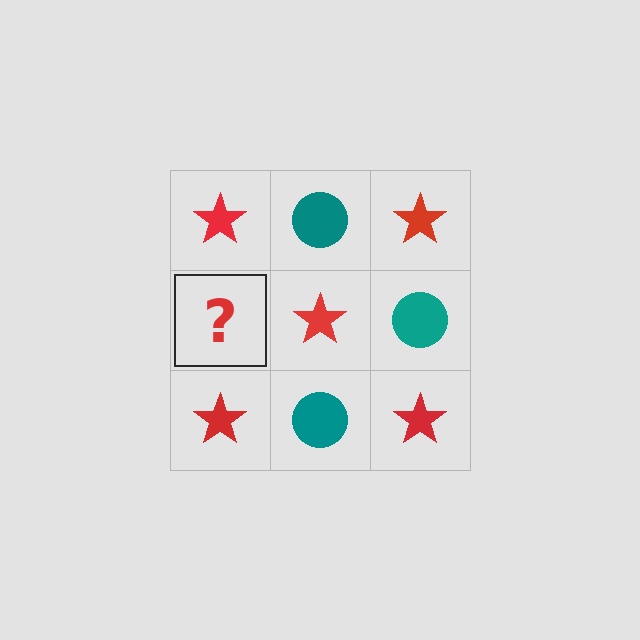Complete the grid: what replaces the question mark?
The question mark should be replaced with a teal circle.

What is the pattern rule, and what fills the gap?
The rule is that it alternates red star and teal circle in a checkerboard pattern. The gap should be filled with a teal circle.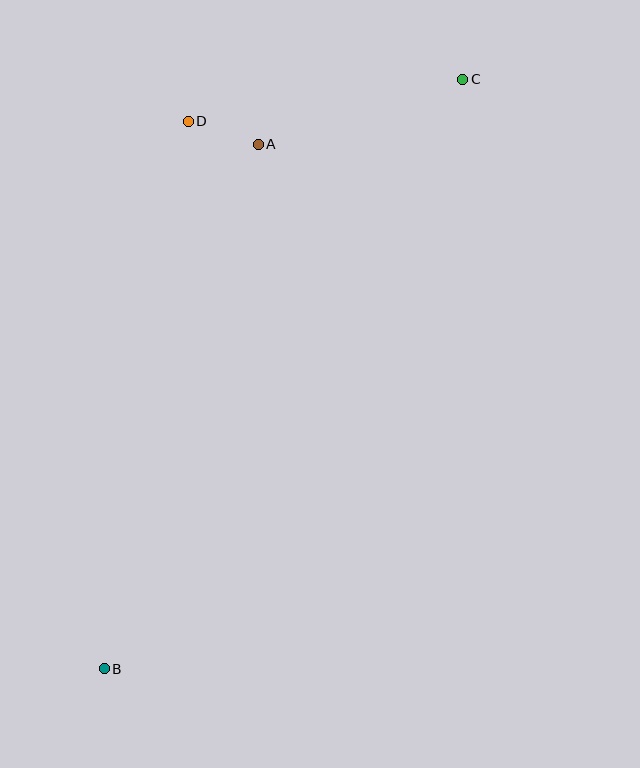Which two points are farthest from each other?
Points B and C are farthest from each other.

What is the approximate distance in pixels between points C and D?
The distance between C and D is approximately 278 pixels.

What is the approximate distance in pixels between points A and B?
The distance between A and B is approximately 547 pixels.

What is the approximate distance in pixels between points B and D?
The distance between B and D is approximately 554 pixels.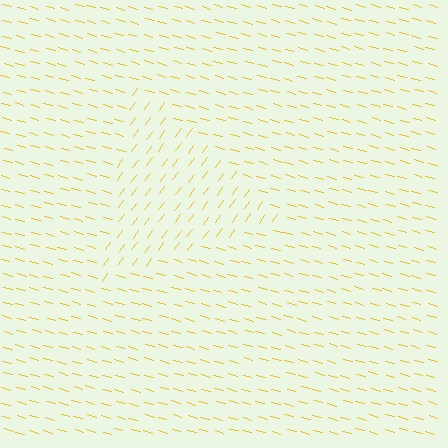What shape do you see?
I see a triangle.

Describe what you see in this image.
The image is filled with small yellow line segments. A triangle region in the image has lines oriented differently from the surrounding lines, creating a visible texture boundary.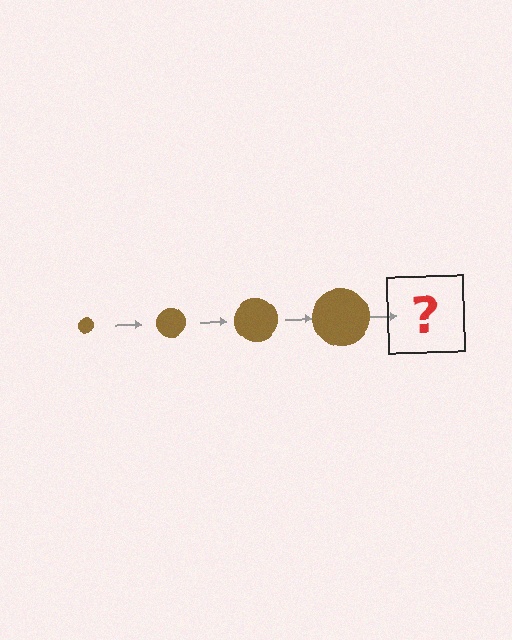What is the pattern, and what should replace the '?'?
The pattern is that the circle gets progressively larger each step. The '?' should be a brown circle, larger than the previous one.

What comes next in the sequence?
The next element should be a brown circle, larger than the previous one.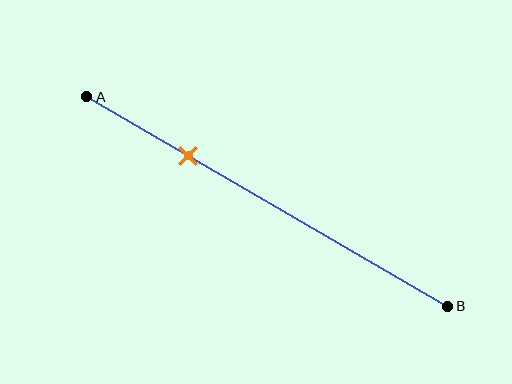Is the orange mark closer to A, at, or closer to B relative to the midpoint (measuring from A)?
The orange mark is closer to point A than the midpoint of segment AB.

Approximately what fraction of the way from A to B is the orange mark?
The orange mark is approximately 30% of the way from A to B.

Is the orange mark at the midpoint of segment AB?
No, the mark is at about 30% from A, not at the 50% midpoint.